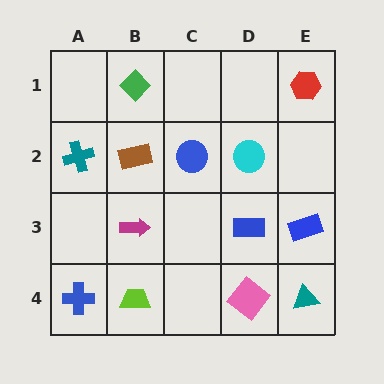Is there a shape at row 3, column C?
No, that cell is empty.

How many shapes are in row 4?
4 shapes.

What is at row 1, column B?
A green diamond.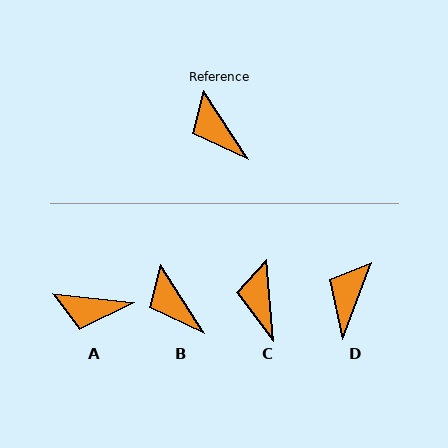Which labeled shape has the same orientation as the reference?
B.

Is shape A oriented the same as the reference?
No, it is off by about 51 degrees.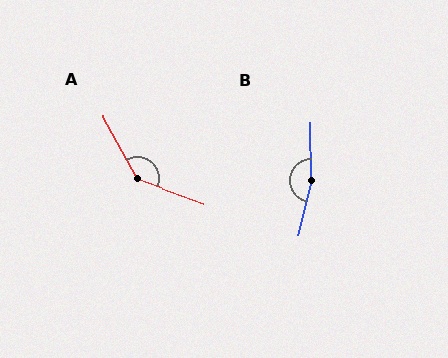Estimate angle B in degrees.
Approximately 166 degrees.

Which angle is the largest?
B, at approximately 166 degrees.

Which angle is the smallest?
A, at approximately 139 degrees.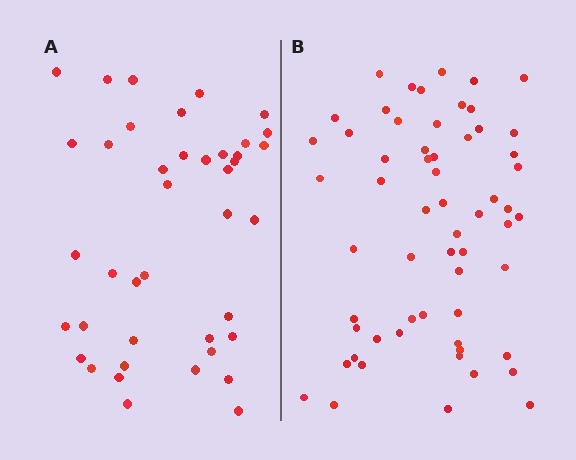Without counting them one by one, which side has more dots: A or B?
Region B (the right region) has more dots.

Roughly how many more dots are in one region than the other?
Region B has approximately 20 more dots than region A.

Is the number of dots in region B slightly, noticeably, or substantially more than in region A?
Region B has substantially more. The ratio is roughly 1.5 to 1.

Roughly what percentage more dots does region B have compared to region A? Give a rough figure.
About 45% more.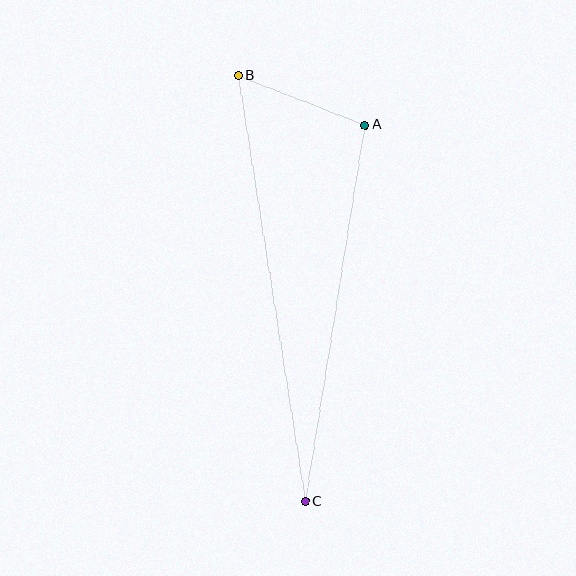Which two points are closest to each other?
Points A and B are closest to each other.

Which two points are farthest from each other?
Points B and C are farthest from each other.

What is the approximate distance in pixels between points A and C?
The distance between A and C is approximately 381 pixels.